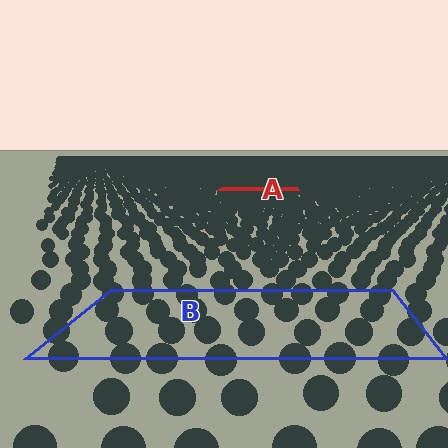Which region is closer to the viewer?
Region B is closer. The texture elements there are larger and more spread out.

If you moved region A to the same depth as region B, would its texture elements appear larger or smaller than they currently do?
They would appear larger. At a closer depth, the same texture elements are projected at a bigger on-screen size.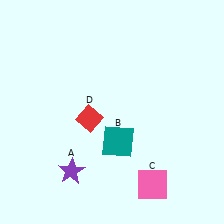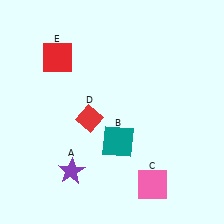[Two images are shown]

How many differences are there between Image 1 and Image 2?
There is 1 difference between the two images.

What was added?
A red square (E) was added in Image 2.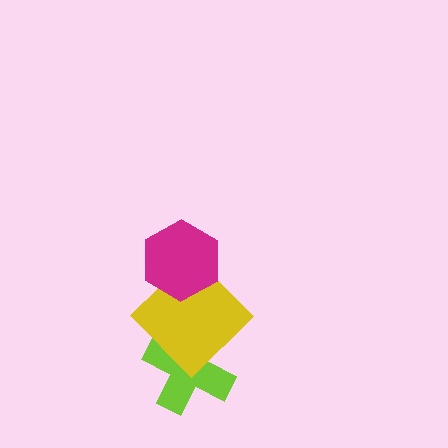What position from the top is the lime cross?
The lime cross is 3rd from the top.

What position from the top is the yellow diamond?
The yellow diamond is 2nd from the top.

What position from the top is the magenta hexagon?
The magenta hexagon is 1st from the top.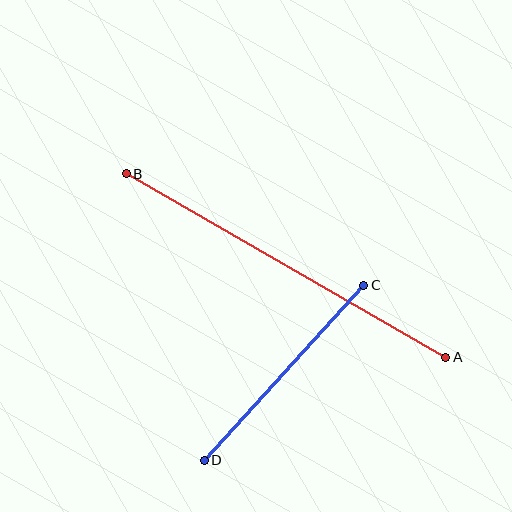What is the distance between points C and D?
The distance is approximately 236 pixels.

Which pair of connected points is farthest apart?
Points A and B are farthest apart.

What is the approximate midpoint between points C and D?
The midpoint is at approximately (284, 373) pixels.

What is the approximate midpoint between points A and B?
The midpoint is at approximately (286, 265) pixels.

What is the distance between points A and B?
The distance is approximately 368 pixels.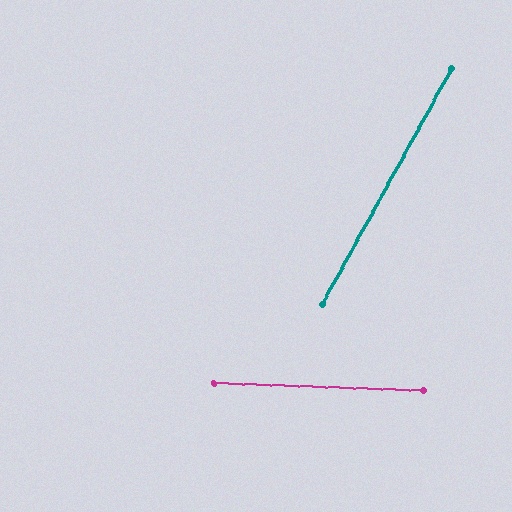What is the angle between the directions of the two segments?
Approximately 63 degrees.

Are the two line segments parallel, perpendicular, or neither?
Neither parallel nor perpendicular — they differ by about 63°.